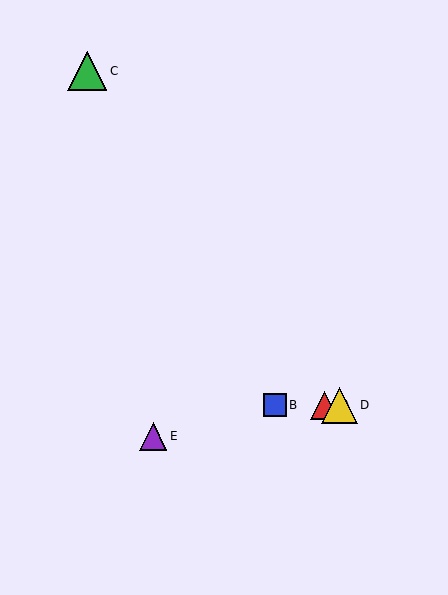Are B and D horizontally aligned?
Yes, both are at y≈405.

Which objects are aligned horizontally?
Objects A, B, D are aligned horizontally.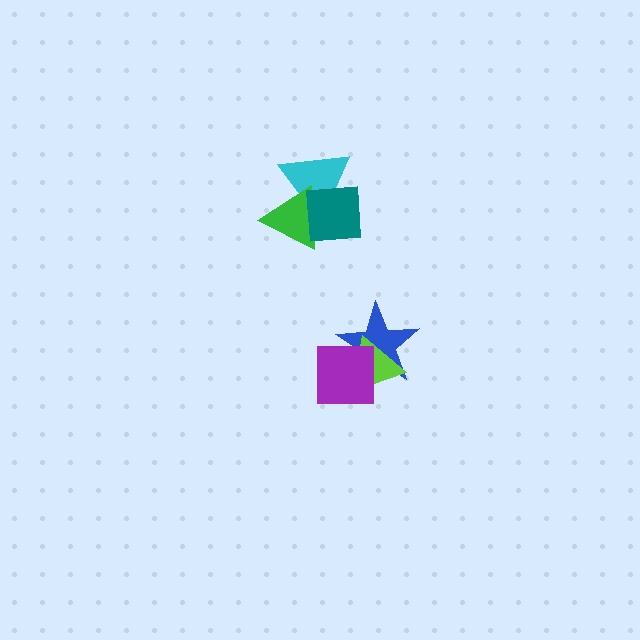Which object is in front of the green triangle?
The teal square is in front of the green triangle.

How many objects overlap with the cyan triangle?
2 objects overlap with the cyan triangle.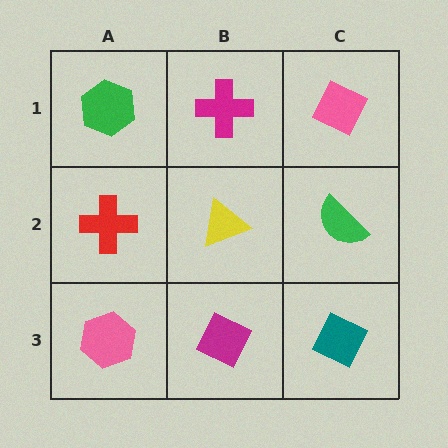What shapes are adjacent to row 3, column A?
A red cross (row 2, column A), a magenta diamond (row 3, column B).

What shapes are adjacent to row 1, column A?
A red cross (row 2, column A), a magenta cross (row 1, column B).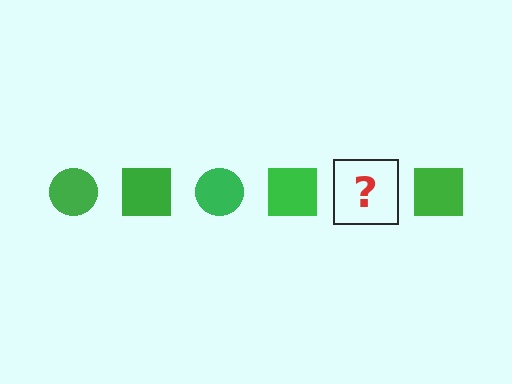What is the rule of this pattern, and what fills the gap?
The rule is that the pattern cycles through circle, square shapes in green. The gap should be filled with a green circle.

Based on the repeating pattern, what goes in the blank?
The blank should be a green circle.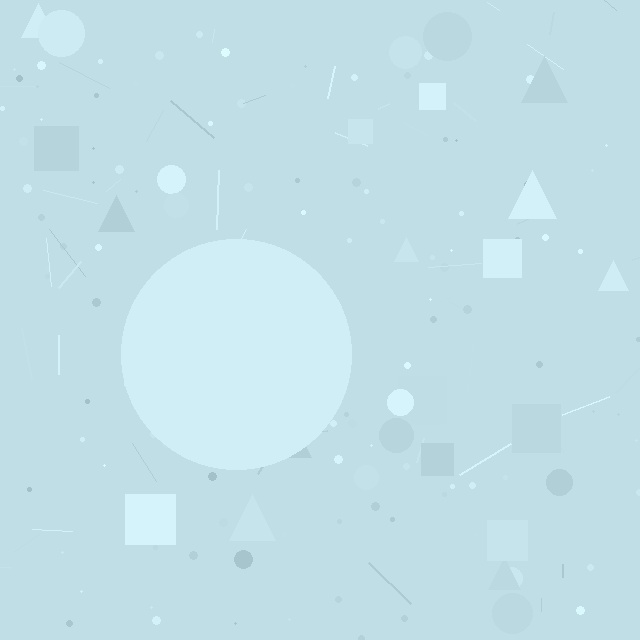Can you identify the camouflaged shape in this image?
The camouflaged shape is a circle.